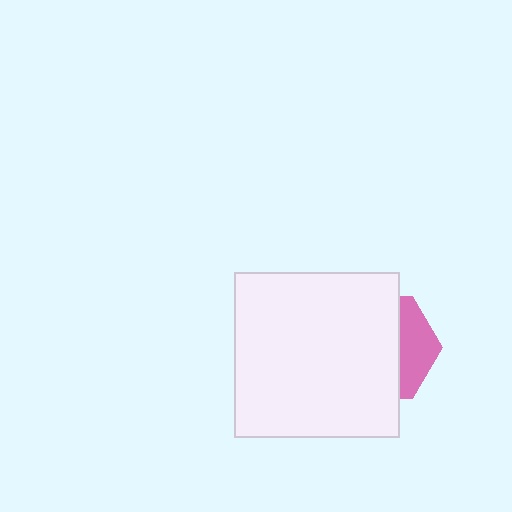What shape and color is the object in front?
The object in front is a white square.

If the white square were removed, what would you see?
You would see the complete pink hexagon.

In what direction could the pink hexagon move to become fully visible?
The pink hexagon could move right. That would shift it out from behind the white square entirely.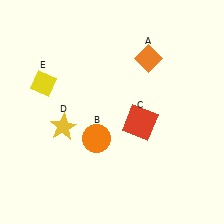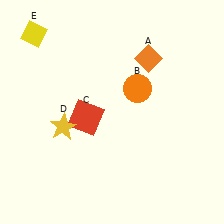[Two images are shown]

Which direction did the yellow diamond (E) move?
The yellow diamond (E) moved up.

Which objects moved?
The objects that moved are: the orange circle (B), the red square (C), the yellow diamond (E).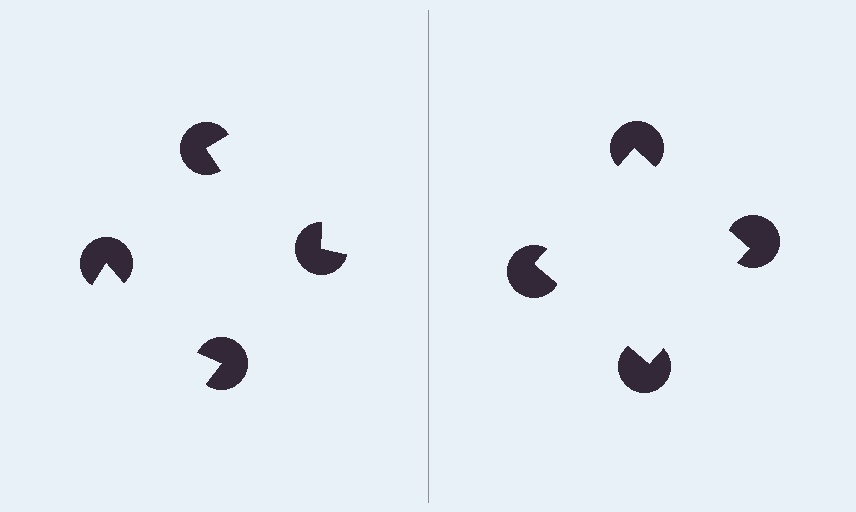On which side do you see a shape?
An illusory square appears on the right side. On the left side the wedge cuts are rotated, so no coherent shape forms.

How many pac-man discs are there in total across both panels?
8 — 4 on each side.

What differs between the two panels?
The pac-man discs are positioned identically on both sides; only the wedge orientations differ. On the right they align to a square; on the left they are misaligned.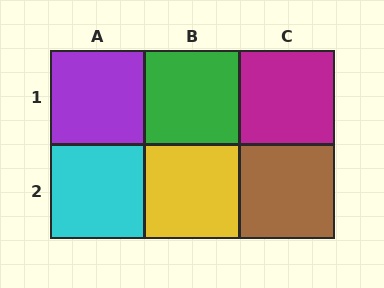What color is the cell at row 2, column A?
Cyan.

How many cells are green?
1 cell is green.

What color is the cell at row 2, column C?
Brown.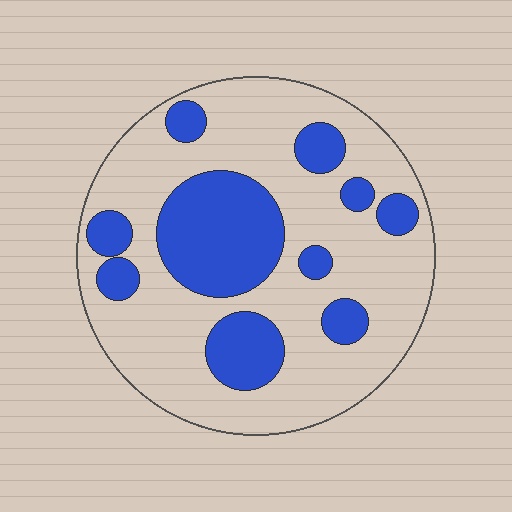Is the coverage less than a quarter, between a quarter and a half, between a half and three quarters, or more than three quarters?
Between a quarter and a half.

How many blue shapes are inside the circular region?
10.